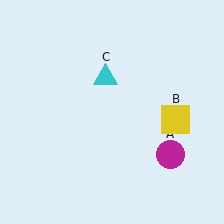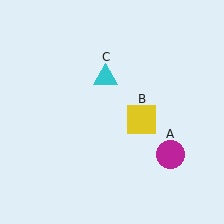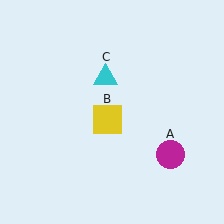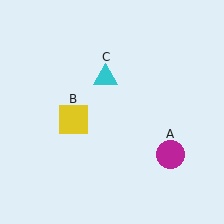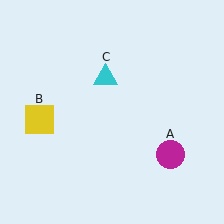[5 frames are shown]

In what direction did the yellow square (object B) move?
The yellow square (object B) moved left.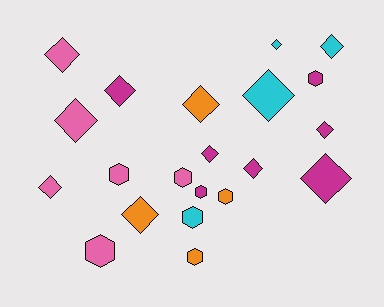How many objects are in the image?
There are 21 objects.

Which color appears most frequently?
Magenta, with 7 objects.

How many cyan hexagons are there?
There is 1 cyan hexagon.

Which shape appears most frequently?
Diamond, with 13 objects.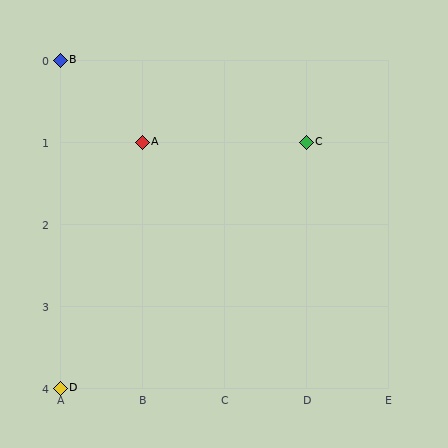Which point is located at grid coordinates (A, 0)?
Point B is at (A, 0).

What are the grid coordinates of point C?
Point C is at grid coordinates (D, 1).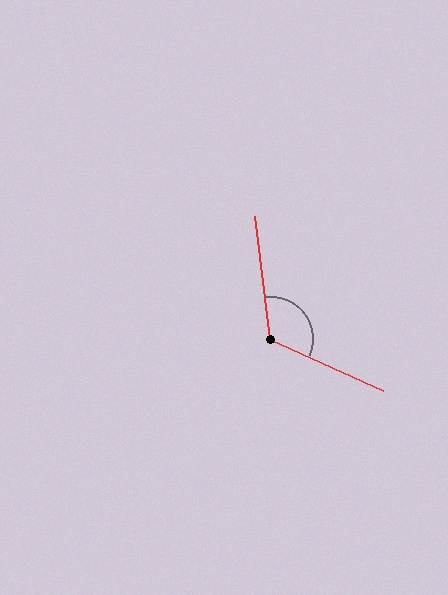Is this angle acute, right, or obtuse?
It is obtuse.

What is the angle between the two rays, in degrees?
Approximately 122 degrees.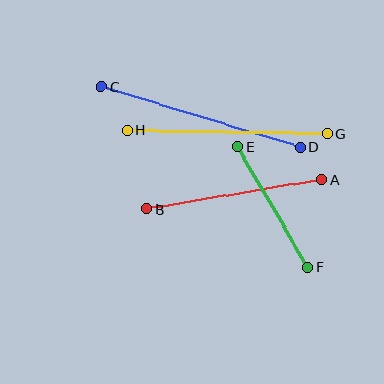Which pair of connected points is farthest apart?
Points C and D are farthest apart.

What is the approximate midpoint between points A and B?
The midpoint is at approximately (234, 194) pixels.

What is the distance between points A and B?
The distance is approximately 178 pixels.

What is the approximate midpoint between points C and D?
The midpoint is at approximately (201, 117) pixels.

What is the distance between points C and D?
The distance is approximately 208 pixels.